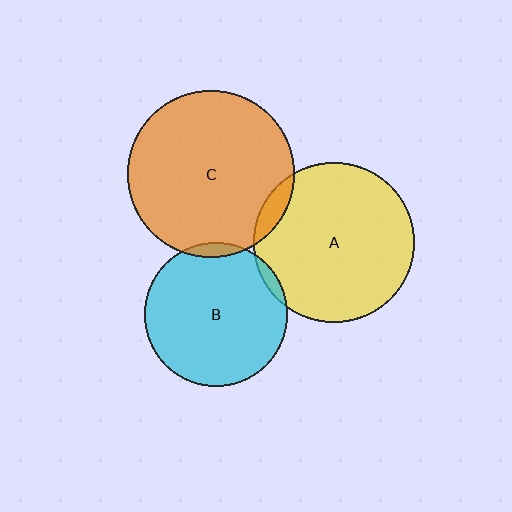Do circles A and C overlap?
Yes.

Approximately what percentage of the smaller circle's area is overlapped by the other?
Approximately 5%.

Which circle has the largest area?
Circle C (orange).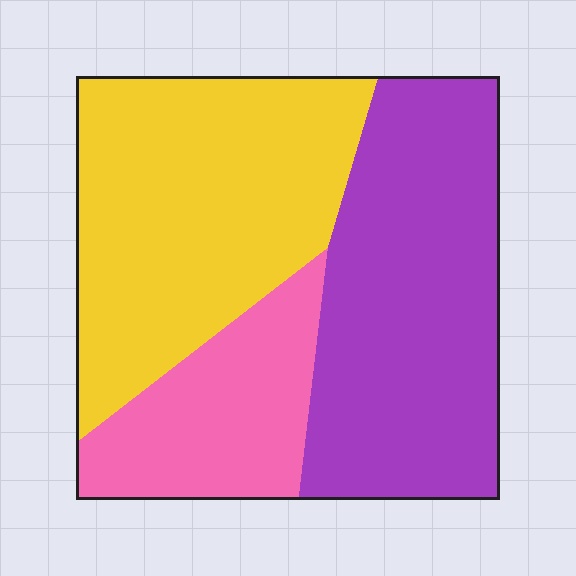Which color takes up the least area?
Pink, at roughly 20%.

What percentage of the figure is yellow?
Yellow takes up about two fifths (2/5) of the figure.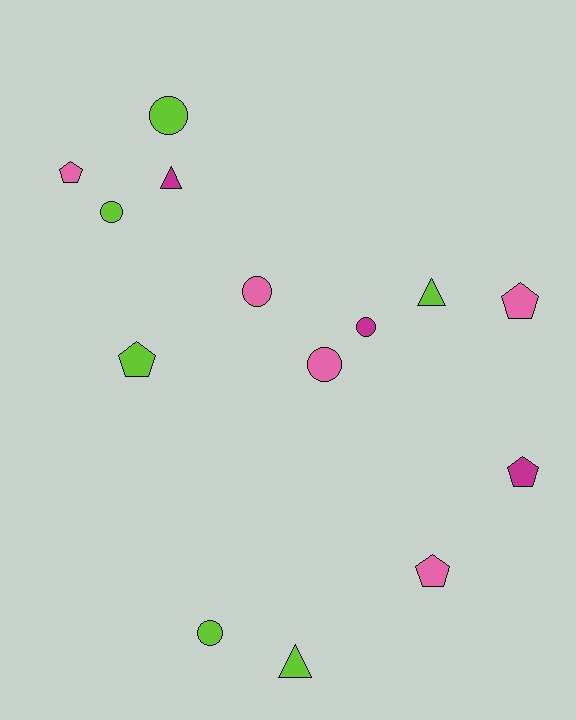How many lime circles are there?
There are 3 lime circles.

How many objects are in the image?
There are 14 objects.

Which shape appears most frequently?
Circle, with 6 objects.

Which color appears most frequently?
Lime, with 6 objects.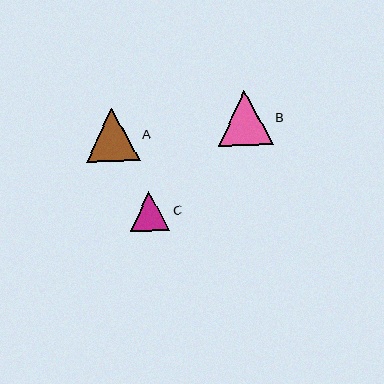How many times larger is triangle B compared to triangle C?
Triangle B is approximately 1.4 times the size of triangle C.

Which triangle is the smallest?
Triangle C is the smallest with a size of approximately 40 pixels.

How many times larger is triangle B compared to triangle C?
Triangle B is approximately 1.4 times the size of triangle C.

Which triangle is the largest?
Triangle B is the largest with a size of approximately 55 pixels.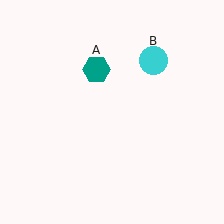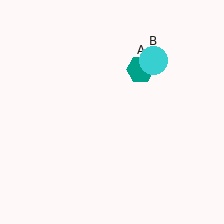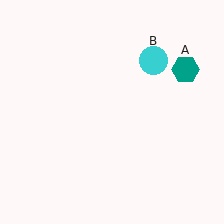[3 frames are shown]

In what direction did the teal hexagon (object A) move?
The teal hexagon (object A) moved right.